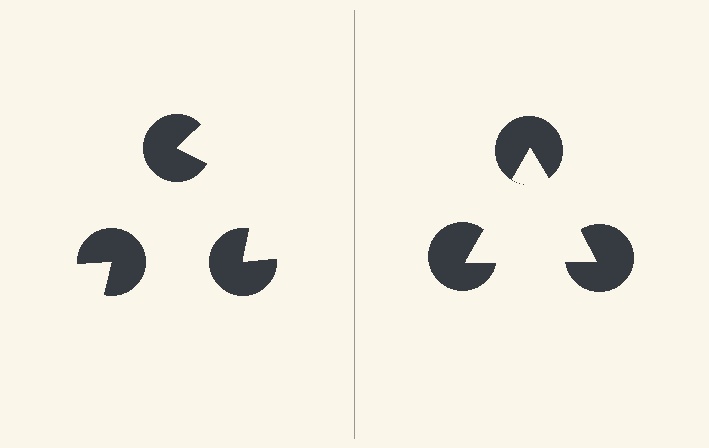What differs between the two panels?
The pac-man discs are positioned identically on both sides; only the wedge orientations differ. On the right they align to a triangle; on the left they are misaligned.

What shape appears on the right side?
An illusory triangle.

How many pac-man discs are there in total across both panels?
6 — 3 on each side.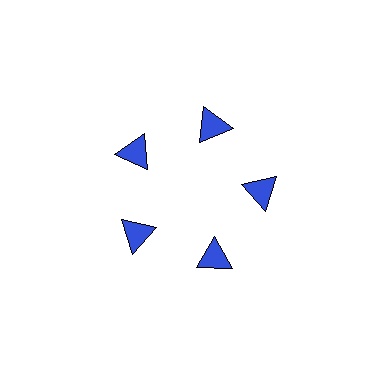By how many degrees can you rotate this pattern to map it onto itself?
The pattern maps onto itself every 72 degrees of rotation.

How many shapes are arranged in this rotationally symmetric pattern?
There are 5 shapes, arranged in 5 groups of 1.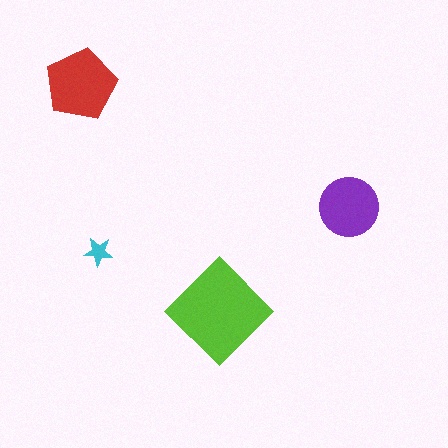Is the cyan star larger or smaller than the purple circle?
Smaller.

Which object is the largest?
The lime diamond.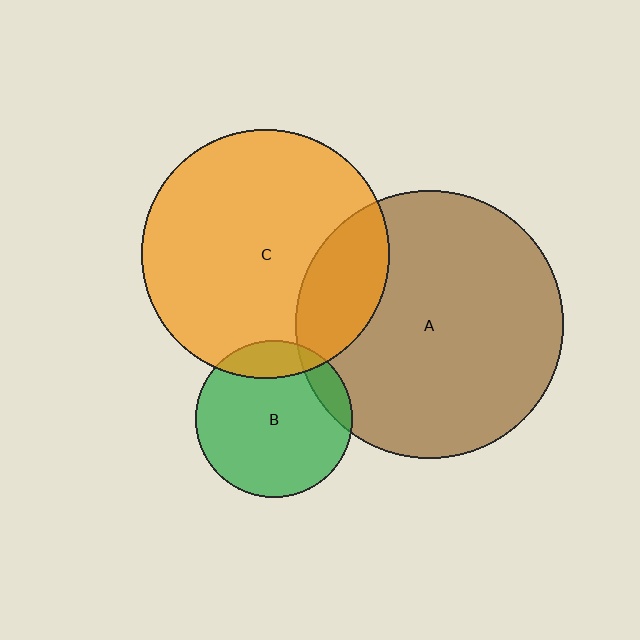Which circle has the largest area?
Circle A (brown).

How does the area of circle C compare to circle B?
Approximately 2.5 times.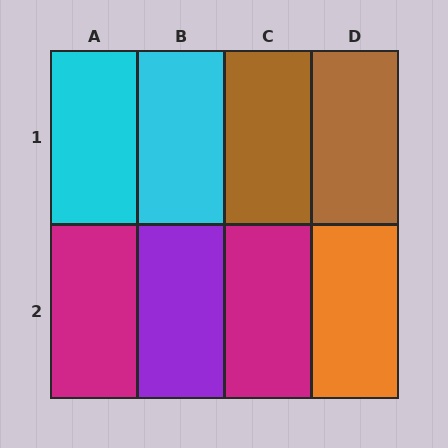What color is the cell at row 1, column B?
Cyan.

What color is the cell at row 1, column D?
Brown.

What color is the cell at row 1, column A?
Cyan.